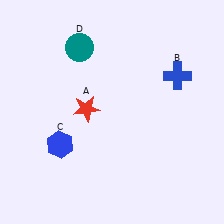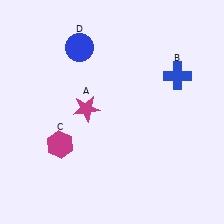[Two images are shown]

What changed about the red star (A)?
In Image 1, A is red. In Image 2, it changed to magenta.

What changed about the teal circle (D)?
In Image 1, D is teal. In Image 2, it changed to blue.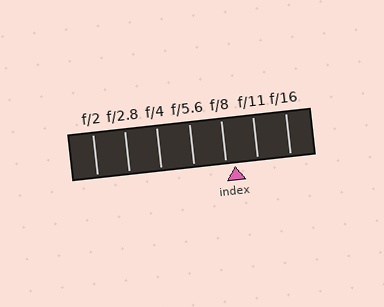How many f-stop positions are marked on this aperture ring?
There are 7 f-stop positions marked.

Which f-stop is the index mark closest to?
The index mark is closest to f/8.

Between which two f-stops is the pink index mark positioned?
The index mark is between f/8 and f/11.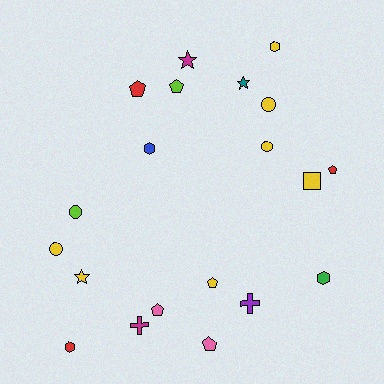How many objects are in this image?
There are 20 objects.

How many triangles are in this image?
There are no triangles.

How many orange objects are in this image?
There are no orange objects.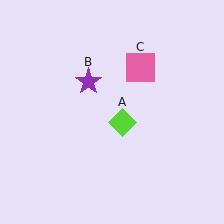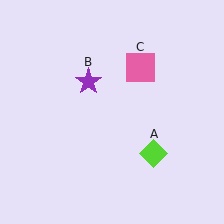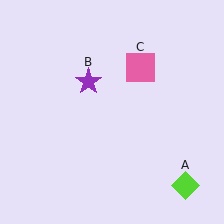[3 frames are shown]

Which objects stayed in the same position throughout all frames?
Purple star (object B) and pink square (object C) remained stationary.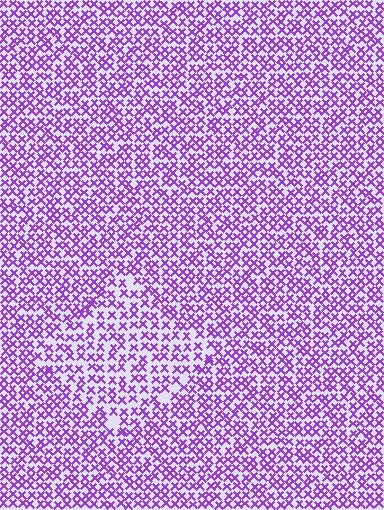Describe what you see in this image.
The image contains small purple elements arranged at two different densities. A diamond-shaped region is visible where the elements are less densely packed than the surrounding area.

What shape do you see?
I see a diamond.